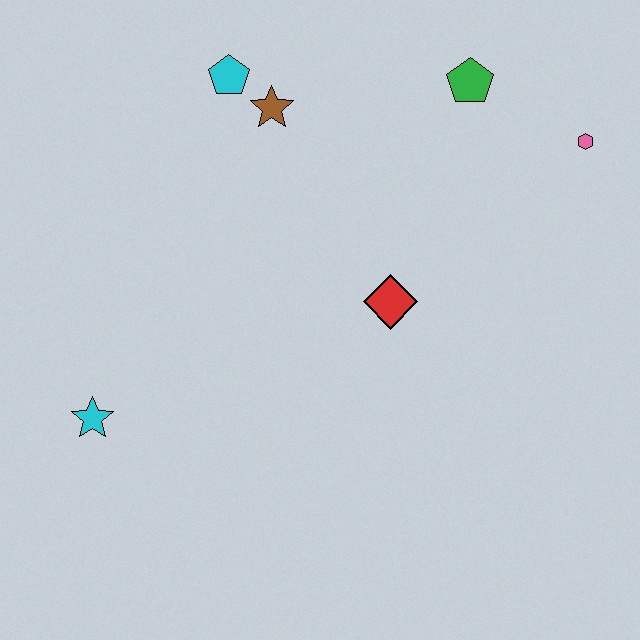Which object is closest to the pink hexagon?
The green pentagon is closest to the pink hexagon.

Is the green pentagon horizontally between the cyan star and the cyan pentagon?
No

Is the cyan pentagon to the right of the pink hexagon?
No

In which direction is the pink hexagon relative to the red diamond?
The pink hexagon is to the right of the red diamond.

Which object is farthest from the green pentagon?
The cyan star is farthest from the green pentagon.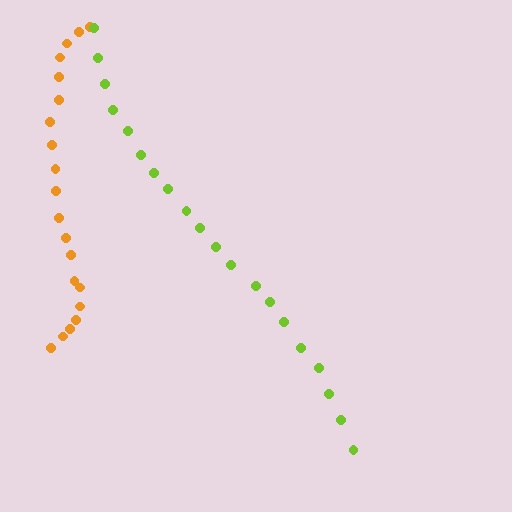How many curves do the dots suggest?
There are 2 distinct paths.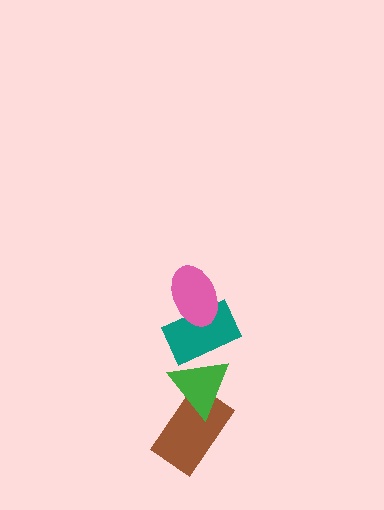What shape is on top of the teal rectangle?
The pink ellipse is on top of the teal rectangle.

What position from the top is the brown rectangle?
The brown rectangle is 4th from the top.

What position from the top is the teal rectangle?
The teal rectangle is 2nd from the top.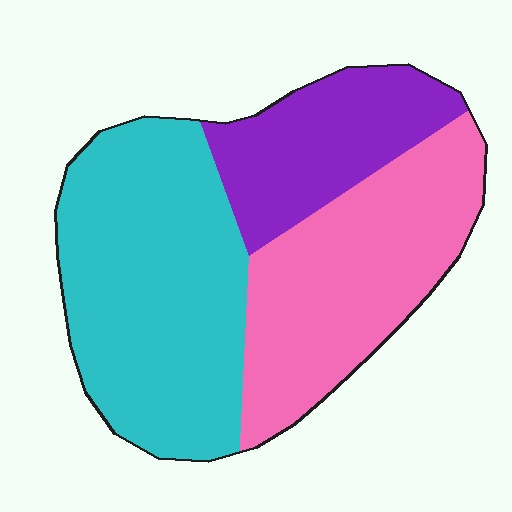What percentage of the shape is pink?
Pink covers around 35% of the shape.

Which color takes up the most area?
Cyan, at roughly 45%.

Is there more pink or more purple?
Pink.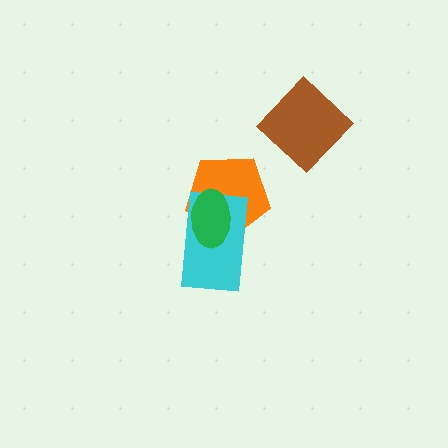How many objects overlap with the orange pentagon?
2 objects overlap with the orange pentagon.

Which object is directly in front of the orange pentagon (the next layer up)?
The cyan rectangle is directly in front of the orange pentagon.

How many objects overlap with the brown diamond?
0 objects overlap with the brown diamond.